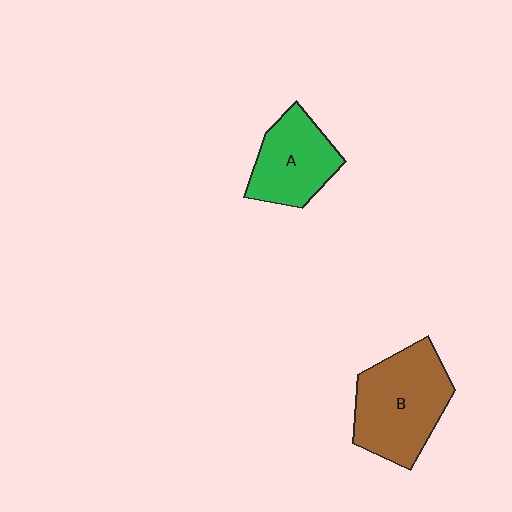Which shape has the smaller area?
Shape A (green).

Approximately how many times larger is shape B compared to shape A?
Approximately 1.4 times.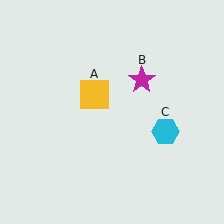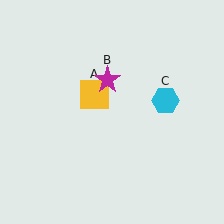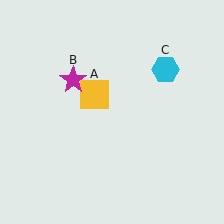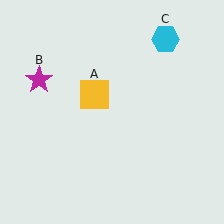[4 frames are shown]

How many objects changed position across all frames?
2 objects changed position: magenta star (object B), cyan hexagon (object C).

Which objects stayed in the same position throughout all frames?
Yellow square (object A) remained stationary.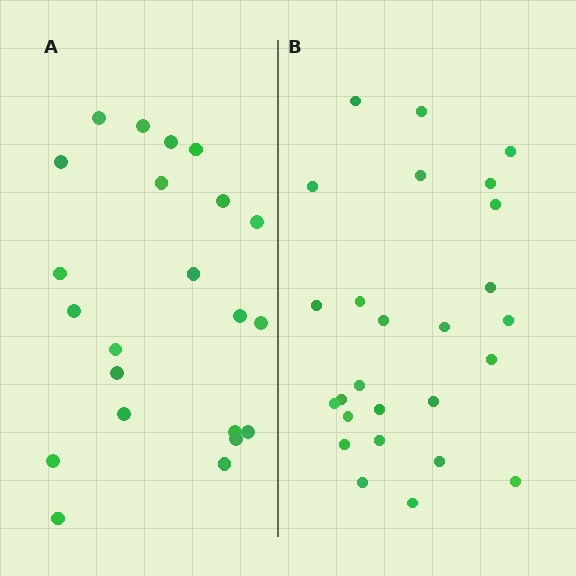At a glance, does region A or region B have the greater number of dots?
Region B (the right region) has more dots.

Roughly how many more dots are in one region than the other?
Region B has about 4 more dots than region A.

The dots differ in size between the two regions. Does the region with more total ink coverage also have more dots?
No. Region A has more total ink coverage because its dots are larger, but region B actually contains more individual dots. Total area can be misleading — the number of items is what matters here.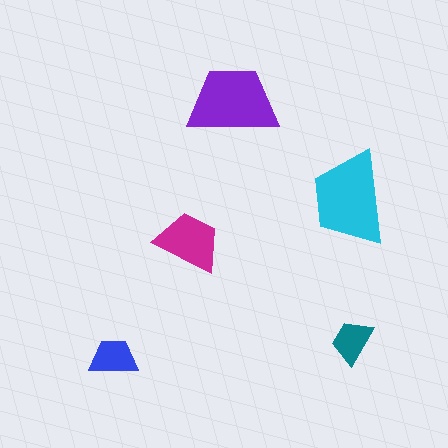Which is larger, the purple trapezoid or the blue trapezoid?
The purple one.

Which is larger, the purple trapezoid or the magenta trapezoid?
The purple one.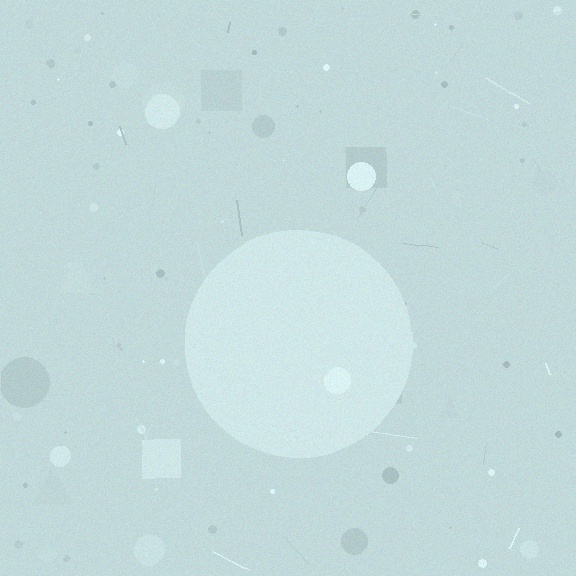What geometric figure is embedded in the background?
A circle is embedded in the background.